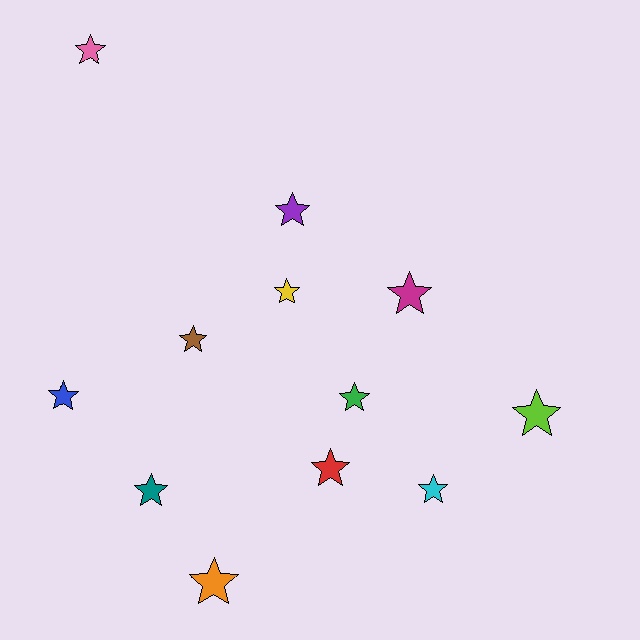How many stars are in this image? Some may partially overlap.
There are 12 stars.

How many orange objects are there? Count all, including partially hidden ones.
There is 1 orange object.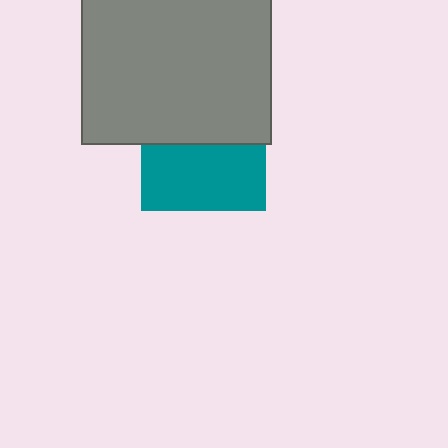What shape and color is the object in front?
The object in front is a gray rectangle.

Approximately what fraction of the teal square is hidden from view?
Roughly 48% of the teal square is hidden behind the gray rectangle.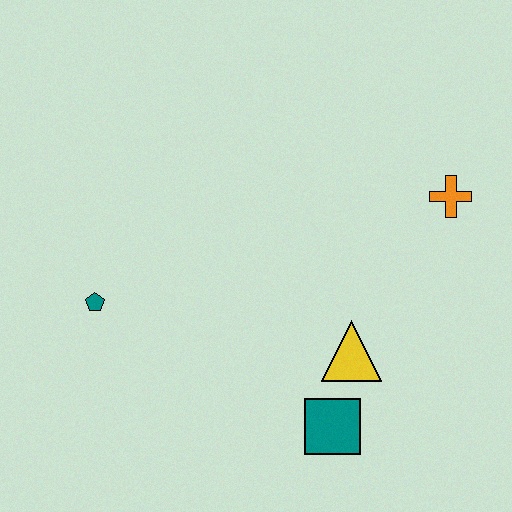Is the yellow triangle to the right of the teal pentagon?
Yes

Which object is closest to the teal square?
The yellow triangle is closest to the teal square.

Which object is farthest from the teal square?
The teal pentagon is farthest from the teal square.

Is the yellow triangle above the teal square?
Yes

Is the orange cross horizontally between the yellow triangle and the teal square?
No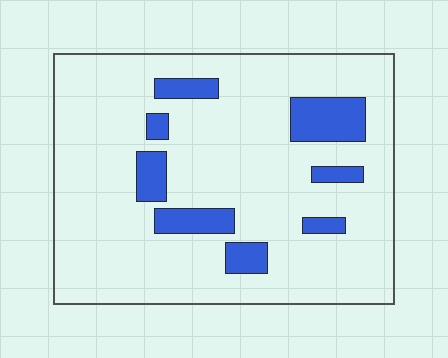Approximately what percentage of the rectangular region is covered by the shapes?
Approximately 15%.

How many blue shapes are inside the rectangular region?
8.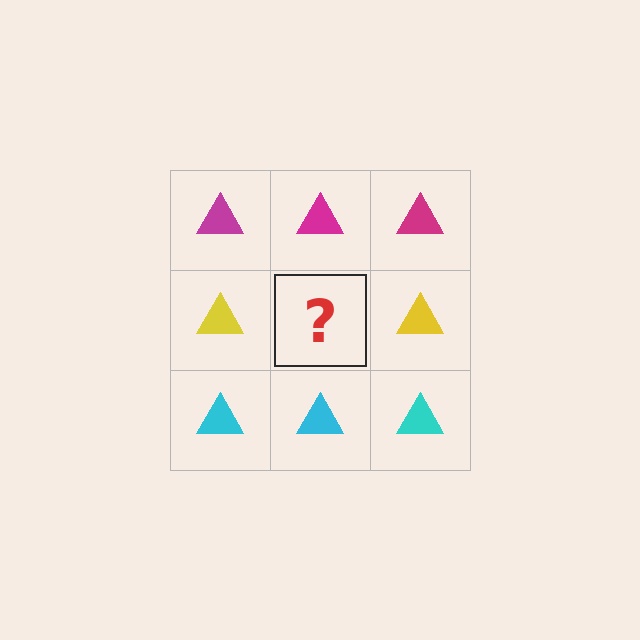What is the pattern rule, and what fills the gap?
The rule is that each row has a consistent color. The gap should be filled with a yellow triangle.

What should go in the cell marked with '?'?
The missing cell should contain a yellow triangle.